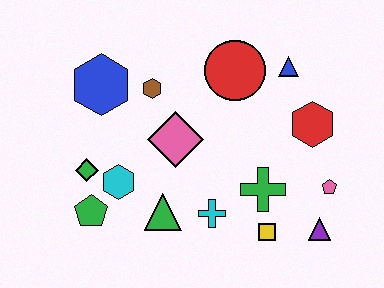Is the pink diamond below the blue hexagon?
Yes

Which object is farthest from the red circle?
The green pentagon is farthest from the red circle.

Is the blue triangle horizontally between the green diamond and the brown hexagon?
No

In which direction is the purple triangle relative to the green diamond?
The purple triangle is to the right of the green diamond.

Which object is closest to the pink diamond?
The brown hexagon is closest to the pink diamond.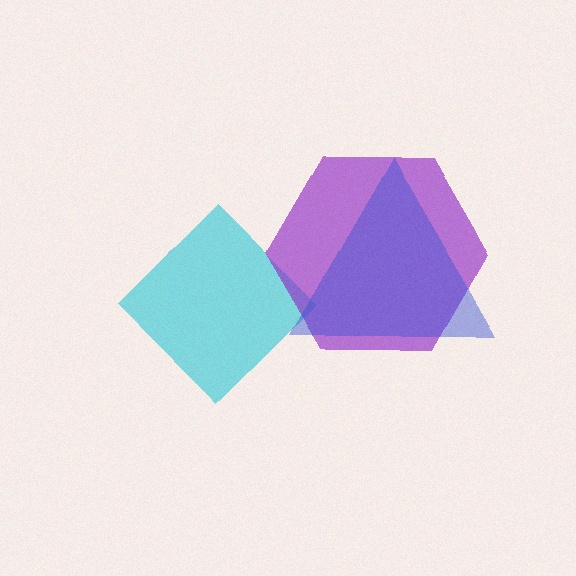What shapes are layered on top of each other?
The layered shapes are: a cyan diamond, a purple hexagon, a blue triangle.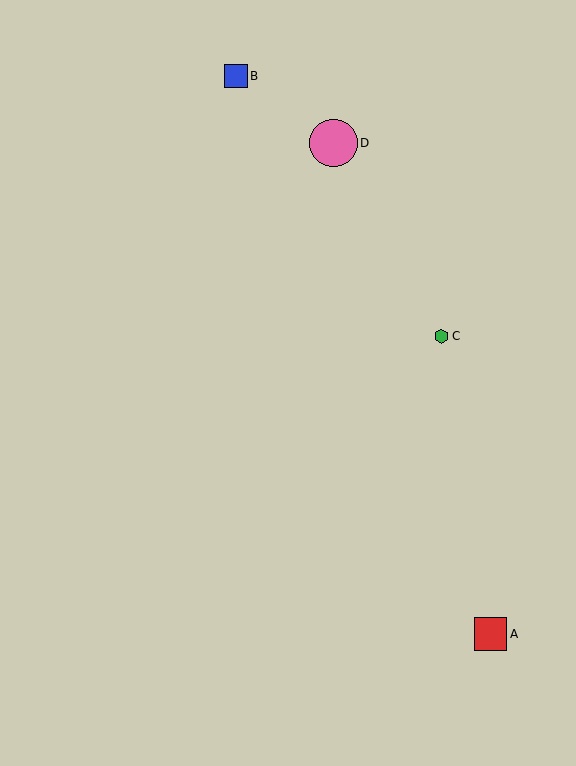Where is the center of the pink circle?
The center of the pink circle is at (333, 143).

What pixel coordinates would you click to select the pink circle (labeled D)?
Click at (333, 143) to select the pink circle D.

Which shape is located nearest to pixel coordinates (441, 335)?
The green hexagon (labeled C) at (442, 336) is nearest to that location.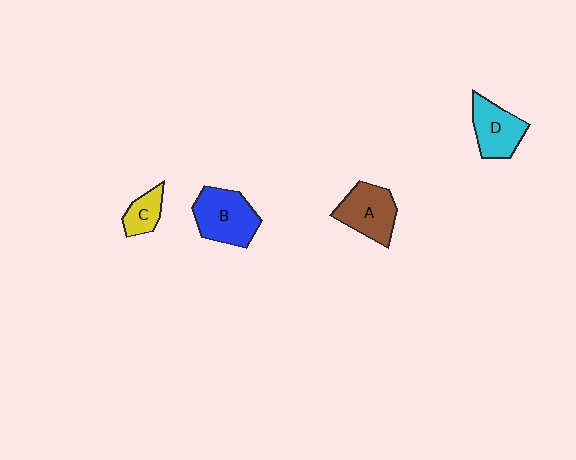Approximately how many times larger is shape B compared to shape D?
Approximately 1.3 times.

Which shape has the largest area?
Shape B (blue).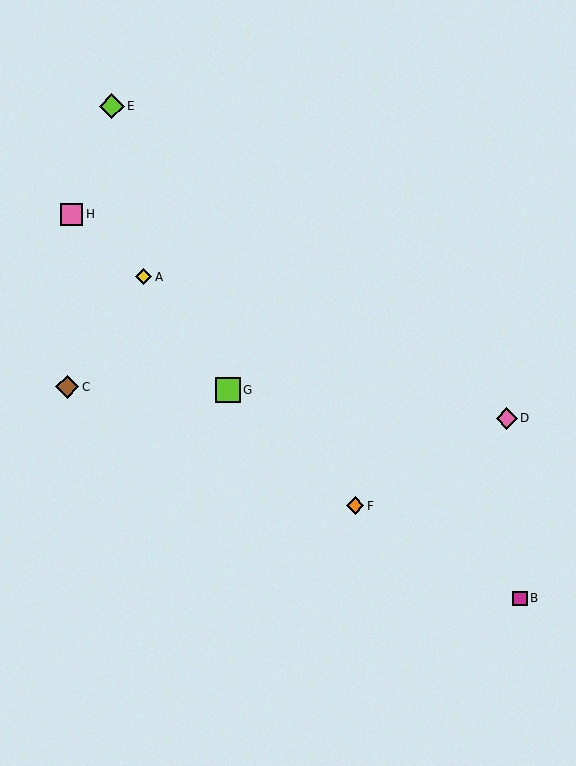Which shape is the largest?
The lime diamond (labeled E) is the largest.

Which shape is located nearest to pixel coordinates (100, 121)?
The lime diamond (labeled E) at (112, 106) is nearest to that location.